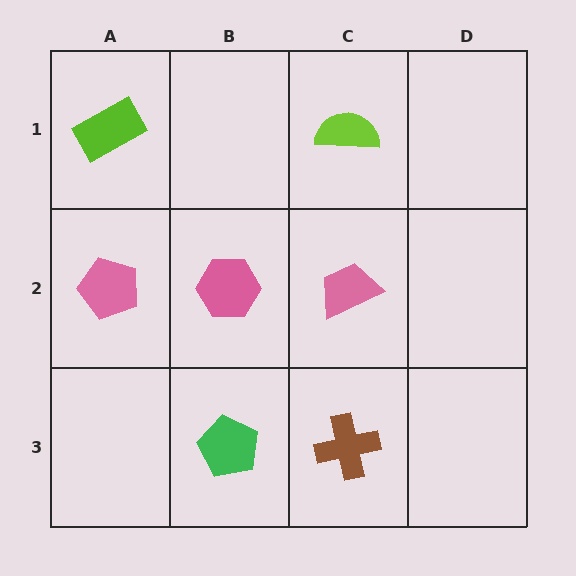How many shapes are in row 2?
3 shapes.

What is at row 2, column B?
A pink hexagon.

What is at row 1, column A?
A lime rectangle.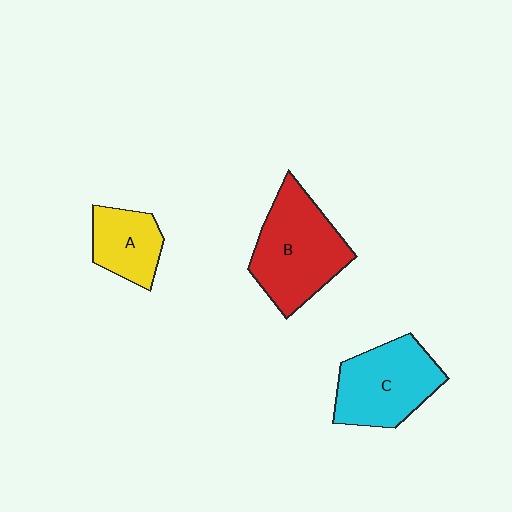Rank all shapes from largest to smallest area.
From largest to smallest: B (red), C (cyan), A (yellow).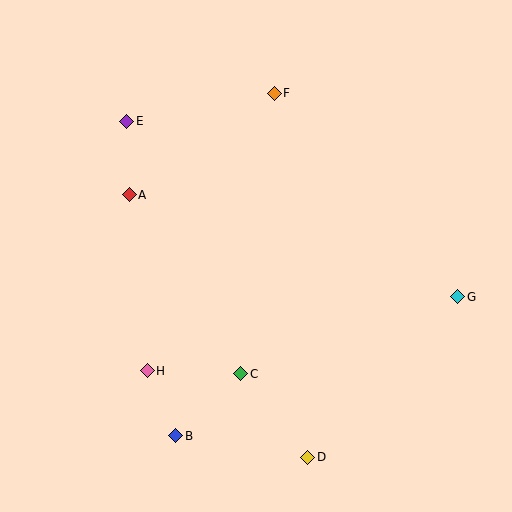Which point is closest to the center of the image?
Point C at (241, 374) is closest to the center.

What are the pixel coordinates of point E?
Point E is at (127, 121).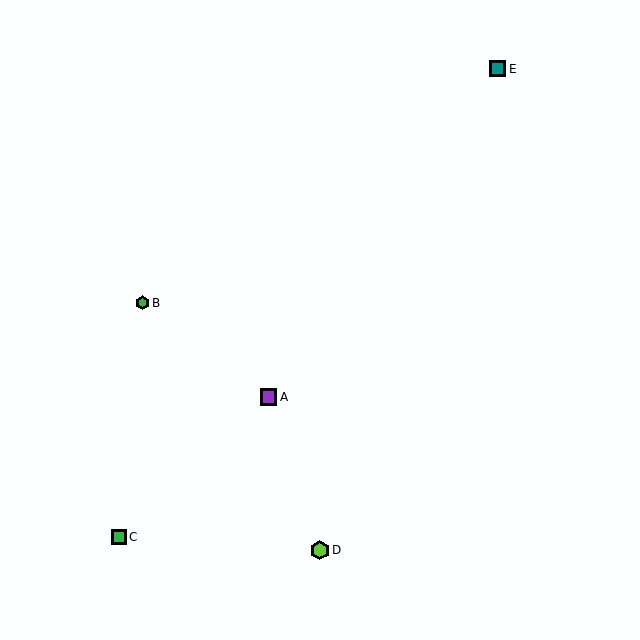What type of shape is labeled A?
Shape A is a purple square.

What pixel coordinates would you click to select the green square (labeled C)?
Click at (119, 537) to select the green square C.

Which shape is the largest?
The lime hexagon (labeled D) is the largest.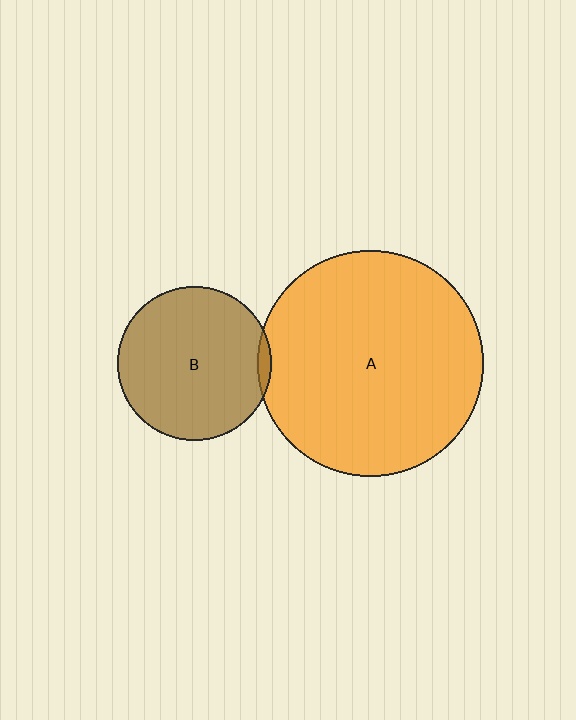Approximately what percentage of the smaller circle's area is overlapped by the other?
Approximately 5%.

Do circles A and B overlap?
Yes.